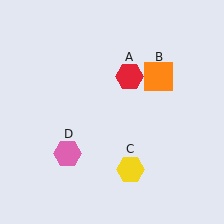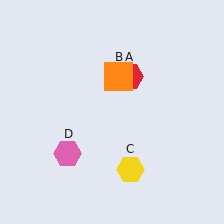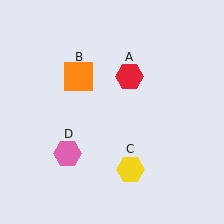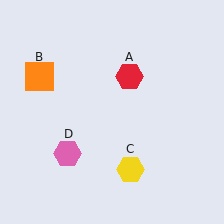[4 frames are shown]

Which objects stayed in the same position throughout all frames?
Red hexagon (object A) and yellow hexagon (object C) and pink hexagon (object D) remained stationary.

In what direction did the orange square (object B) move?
The orange square (object B) moved left.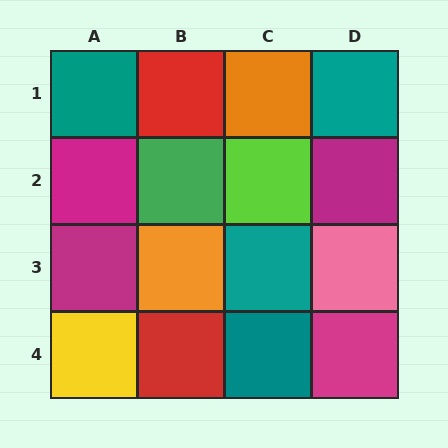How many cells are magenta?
4 cells are magenta.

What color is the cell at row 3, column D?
Pink.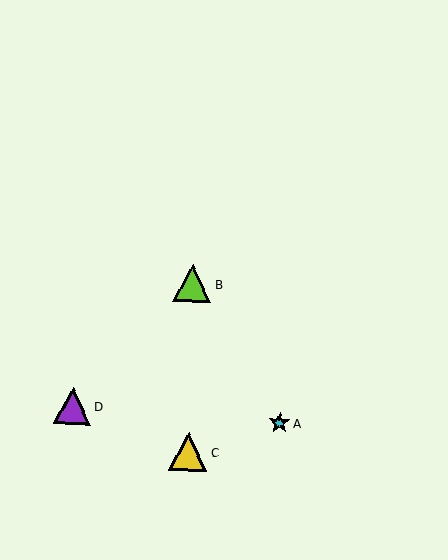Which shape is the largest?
The yellow triangle (labeled C) is the largest.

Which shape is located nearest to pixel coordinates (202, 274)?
The lime triangle (labeled B) at (192, 283) is nearest to that location.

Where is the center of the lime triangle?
The center of the lime triangle is at (192, 283).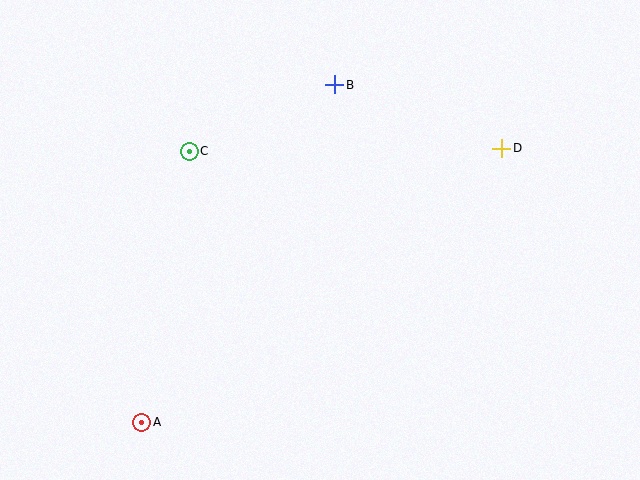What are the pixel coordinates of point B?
Point B is at (335, 85).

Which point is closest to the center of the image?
Point B at (335, 85) is closest to the center.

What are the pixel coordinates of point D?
Point D is at (502, 148).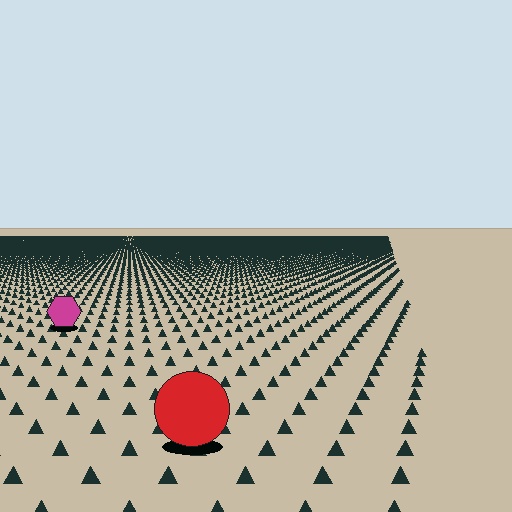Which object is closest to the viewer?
The red circle is closest. The texture marks near it are larger and more spread out.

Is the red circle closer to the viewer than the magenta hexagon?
Yes. The red circle is closer — you can tell from the texture gradient: the ground texture is coarser near it.